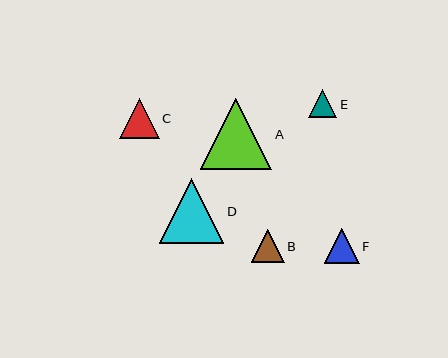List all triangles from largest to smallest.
From largest to smallest: A, D, C, F, B, E.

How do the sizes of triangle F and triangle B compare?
Triangle F and triangle B are approximately the same size.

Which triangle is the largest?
Triangle A is the largest with a size of approximately 71 pixels.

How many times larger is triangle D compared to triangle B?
Triangle D is approximately 1.9 times the size of triangle B.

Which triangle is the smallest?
Triangle E is the smallest with a size of approximately 28 pixels.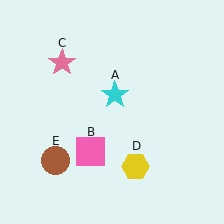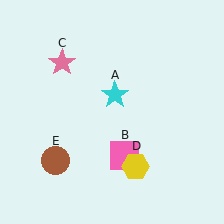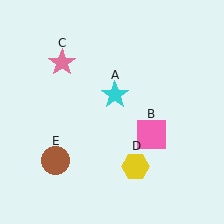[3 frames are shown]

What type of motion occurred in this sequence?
The pink square (object B) rotated counterclockwise around the center of the scene.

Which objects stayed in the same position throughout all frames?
Cyan star (object A) and pink star (object C) and yellow hexagon (object D) and brown circle (object E) remained stationary.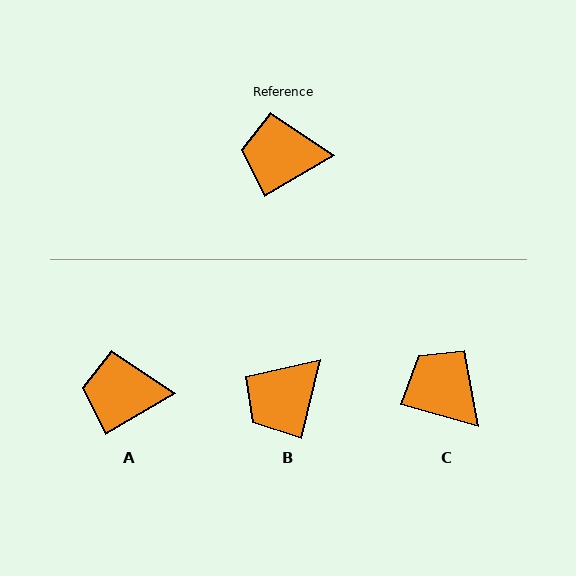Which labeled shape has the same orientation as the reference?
A.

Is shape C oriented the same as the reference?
No, it is off by about 46 degrees.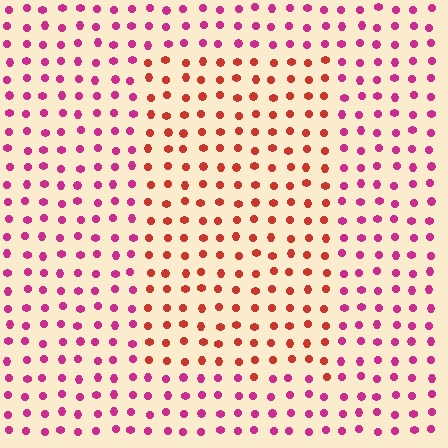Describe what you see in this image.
The image is filled with small magenta elements in a uniform arrangement. A rectangle-shaped region is visible where the elements are tinted to a slightly different hue, forming a subtle color boundary.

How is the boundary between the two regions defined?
The boundary is defined purely by a slight shift in hue (about 42 degrees). Spacing, size, and orientation are identical on both sides.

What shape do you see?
I see a rectangle.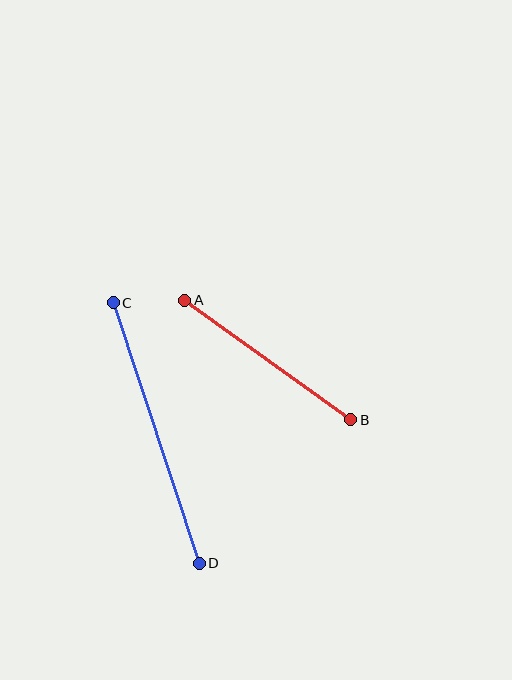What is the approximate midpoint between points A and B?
The midpoint is at approximately (268, 360) pixels.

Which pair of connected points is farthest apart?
Points C and D are farthest apart.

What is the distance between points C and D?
The distance is approximately 275 pixels.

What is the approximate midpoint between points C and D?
The midpoint is at approximately (156, 433) pixels.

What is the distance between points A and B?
The distance is approximately 205 pixels.